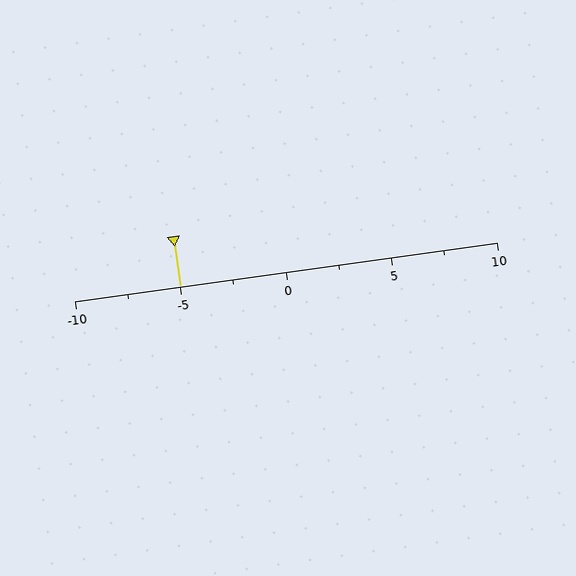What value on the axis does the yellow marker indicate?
The marker indicates approximately -5.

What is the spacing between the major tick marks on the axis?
The major ticks are spaced 5 apart.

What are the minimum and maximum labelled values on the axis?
The axis runs from -10 to 10.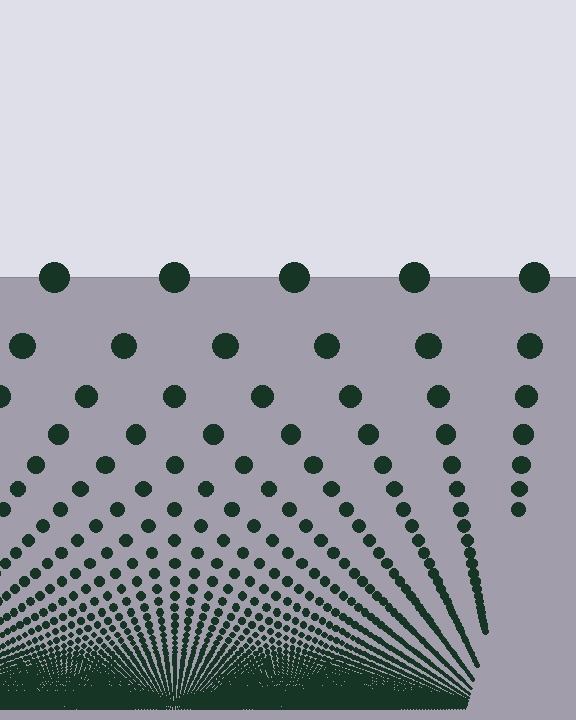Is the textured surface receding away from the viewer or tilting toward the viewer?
The surface appears to tilt toward the viewer. Texture elements get larger and sparser toward the top.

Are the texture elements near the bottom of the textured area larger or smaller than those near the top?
Smaller. The gradient is inverted — elements near the bottom are smaller and denser.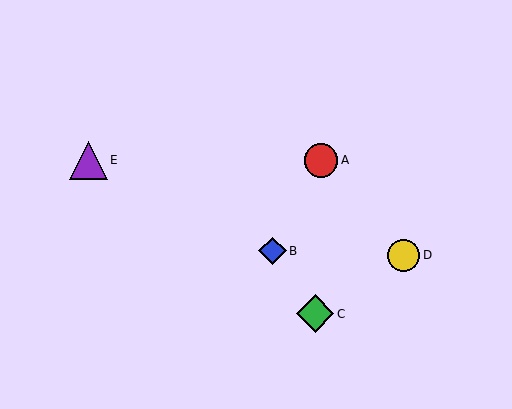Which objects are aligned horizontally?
Objects A, E are aligned horizontally.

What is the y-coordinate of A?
Object A is at y≈160.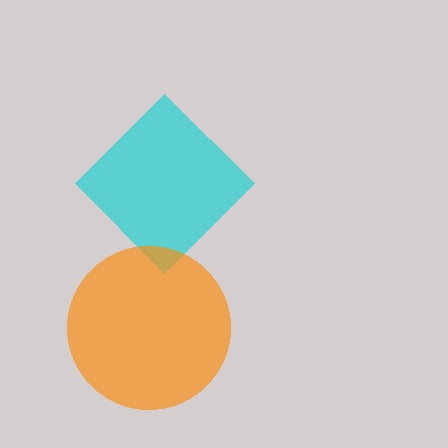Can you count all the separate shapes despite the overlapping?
Yes, there are 2 separate shapes.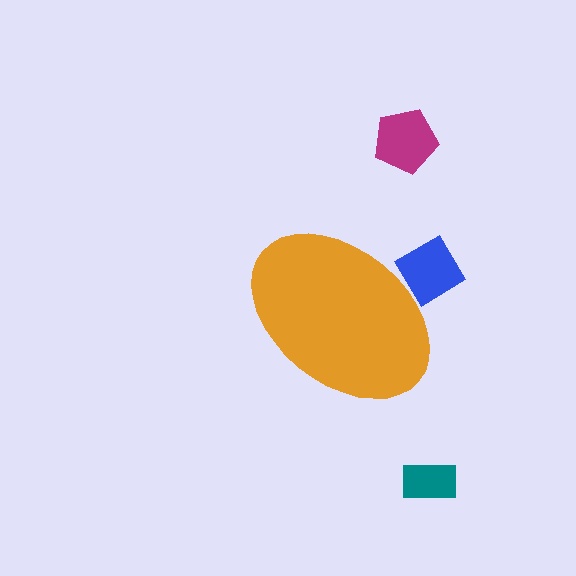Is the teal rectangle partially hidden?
No, the teal rectangle is fully visible.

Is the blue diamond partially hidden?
Yes, the blue diamond is partially hidden behind the orange ellipse.